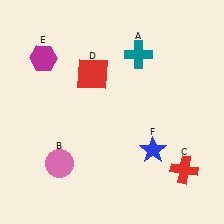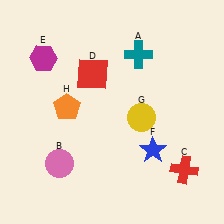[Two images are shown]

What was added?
A yellow circle (G), an orange pentagon (H) were added in Image 2.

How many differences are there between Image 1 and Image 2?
There are 2 differences between the two images.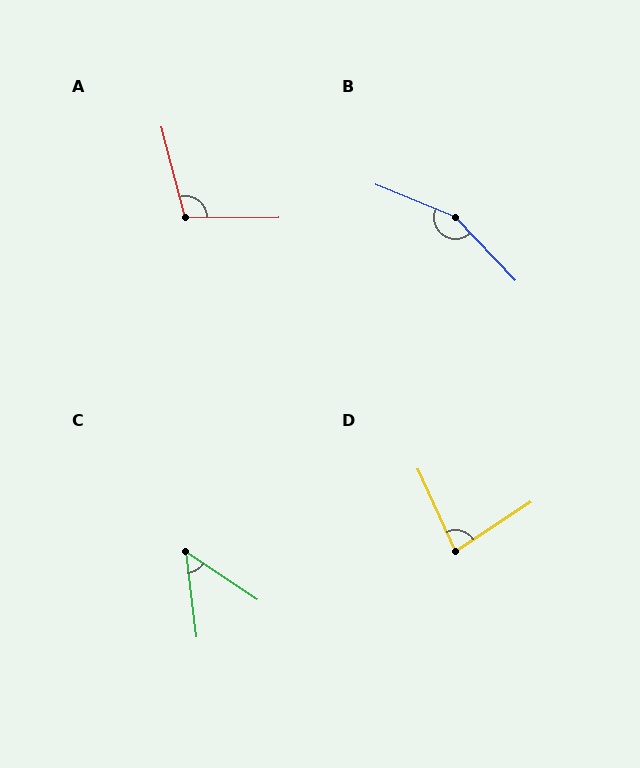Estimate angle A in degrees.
Approximately 104 degrees.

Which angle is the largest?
B, at approximately 155 degrees.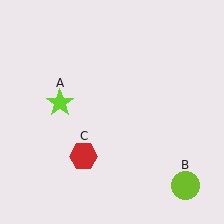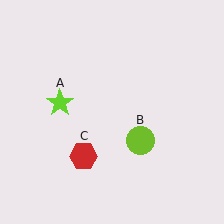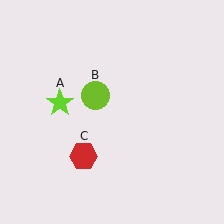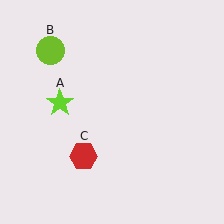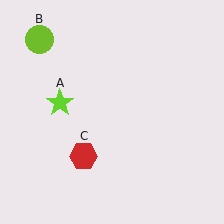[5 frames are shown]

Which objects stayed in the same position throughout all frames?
Lime star (object A) and red hexagon (object C) remained stationary.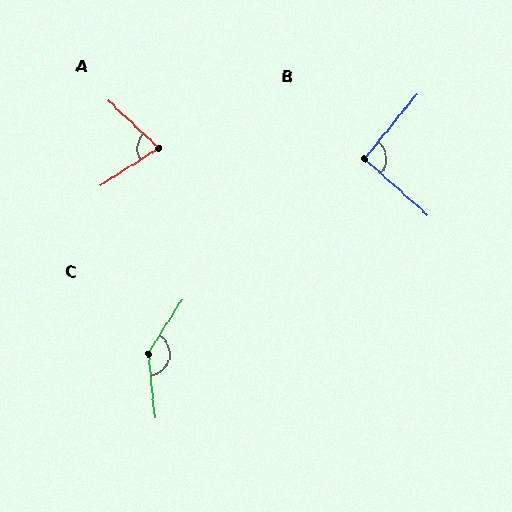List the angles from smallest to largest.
A (76°), B (93°), C (143°).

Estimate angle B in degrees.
Approximately 93 degrees.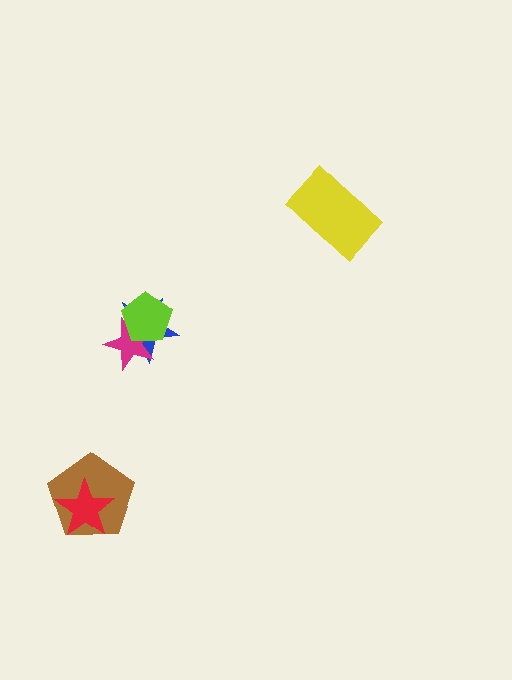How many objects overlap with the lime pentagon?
2 objects overlap with the lime pentagon.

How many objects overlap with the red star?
1 object overlaps with the red star.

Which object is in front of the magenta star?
The lime pentagon is in front of the magenta star.